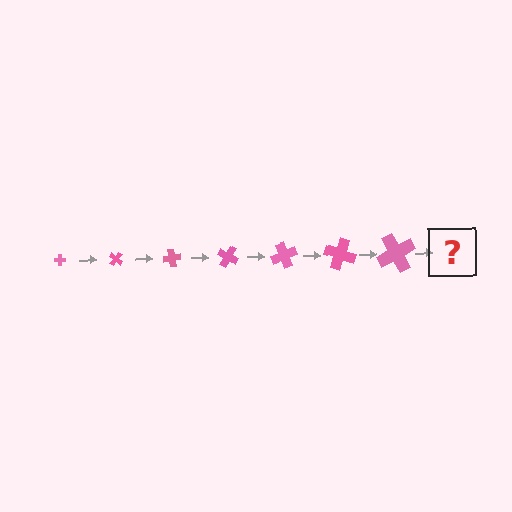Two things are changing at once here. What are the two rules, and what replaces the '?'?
The two rules are that the cross grows larger each step and it rotates 40 degrees each step. The '?' should be a cross, larger than the previous one and rotated 280 degrees from the start.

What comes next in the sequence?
The next element should be a cross, larger than the previous one and rotated 280 degrees from the start.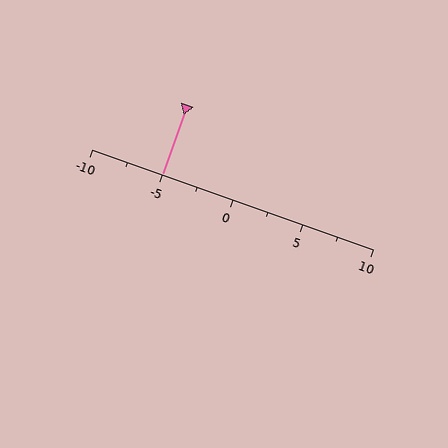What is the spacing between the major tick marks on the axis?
The major ticks are spaced 5 apart.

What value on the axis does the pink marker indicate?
The marker indicates approximately -5.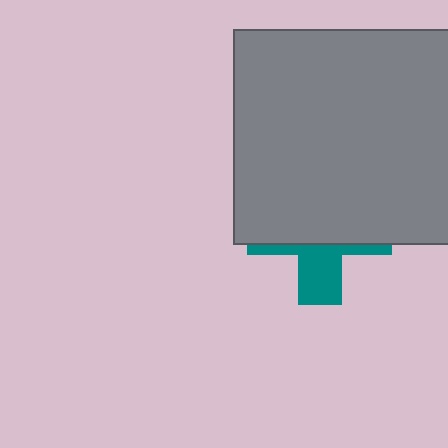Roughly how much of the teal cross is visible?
A small part of it is visible (roughly 34%).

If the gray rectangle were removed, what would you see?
You would see the complete teal cross.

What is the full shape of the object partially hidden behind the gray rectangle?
The partially hidden object is a teal cross.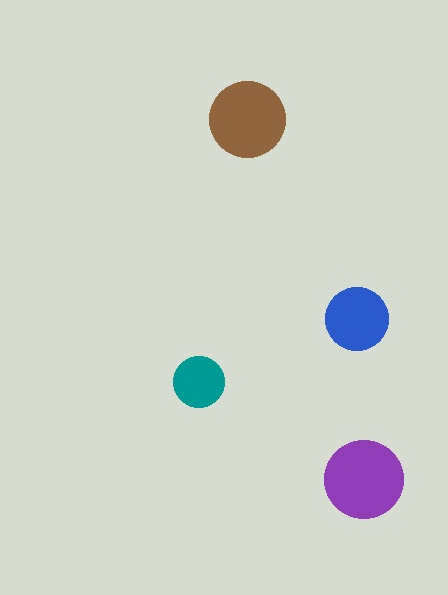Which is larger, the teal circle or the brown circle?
The brown one.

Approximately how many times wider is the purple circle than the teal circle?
About 1.5 times wider.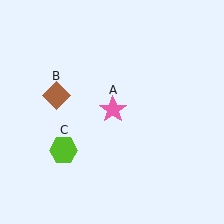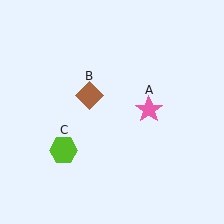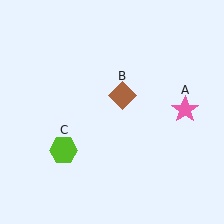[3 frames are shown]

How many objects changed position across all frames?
2 objects changed position: pink star (object A), brown diamond (object B).